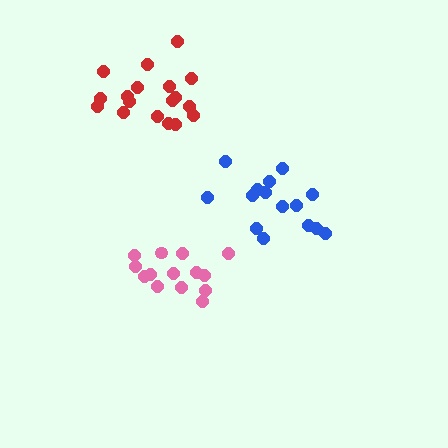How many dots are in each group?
Group 1: 14 dots, Group 2: 15 dots, Group 3: 18 dots (47 total).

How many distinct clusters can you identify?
There are 3 distinct clusters.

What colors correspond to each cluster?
The clusters are colored: pink, blue, red.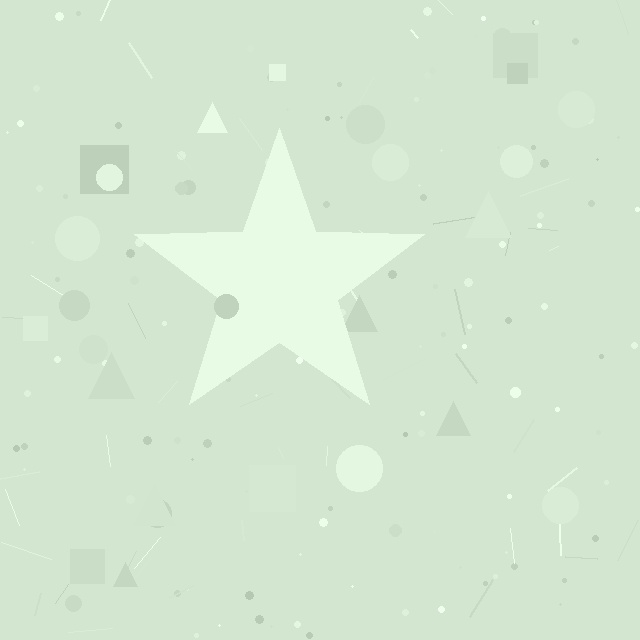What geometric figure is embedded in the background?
A star is embedded in the background.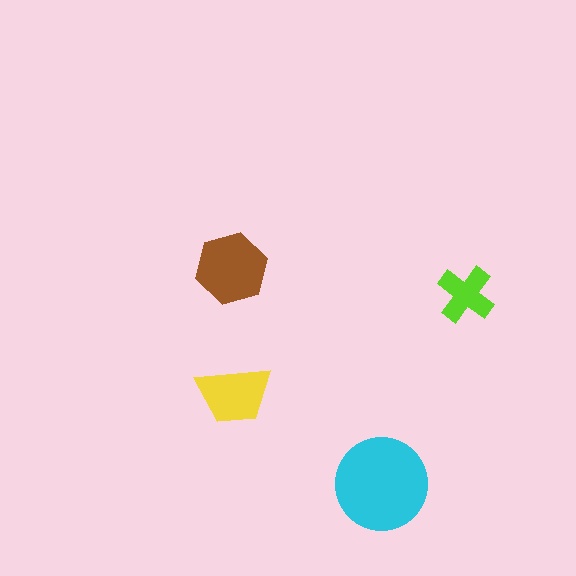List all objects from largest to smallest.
The cyan circle, the brown hexagon, the yellow trapezoid, the lime cross.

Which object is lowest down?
The cyan circle is bottommost.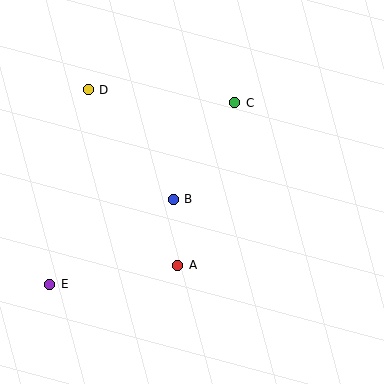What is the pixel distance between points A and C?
The distance between A and C is 173 pixels.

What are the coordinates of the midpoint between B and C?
The midpoint between B and C is at (204, 151).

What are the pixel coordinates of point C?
Point C is at (235, 103).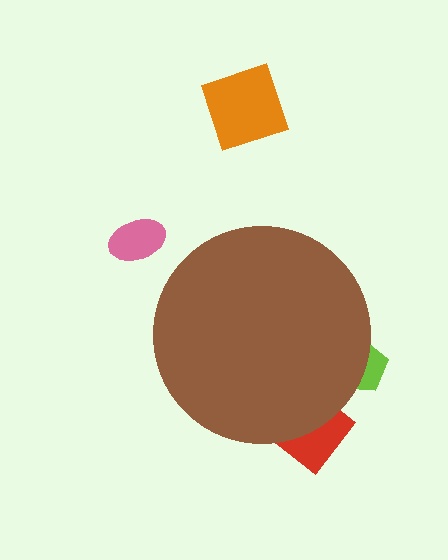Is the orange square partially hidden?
No, the orange square is fully visible.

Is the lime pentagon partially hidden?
Yes, the lime pentagon is partially hidden behind the brown circle.